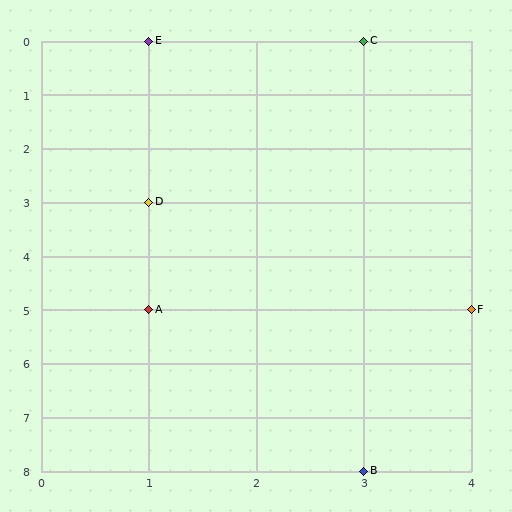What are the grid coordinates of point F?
Point F is at grid coordinates (4, 5).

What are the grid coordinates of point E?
Point E is at grid coordinates (1, 0).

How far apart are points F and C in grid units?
Points F and C are 1 column and 5 rows apart (about 5.1 grid units diagonally).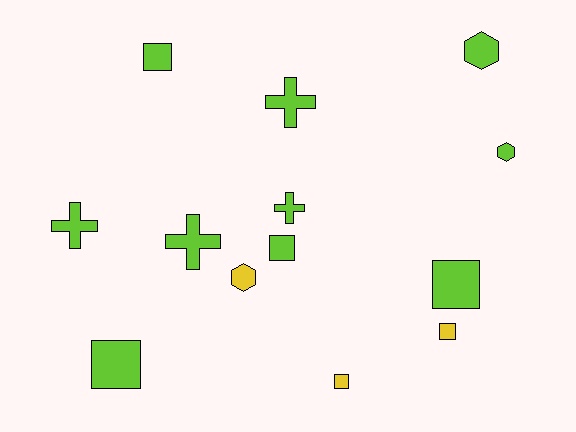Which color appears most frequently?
Lime, with 10 objects.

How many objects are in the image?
There are 13 objects.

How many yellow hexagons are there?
There is 1 yellow hexagon.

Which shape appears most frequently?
Square, with 6 objects.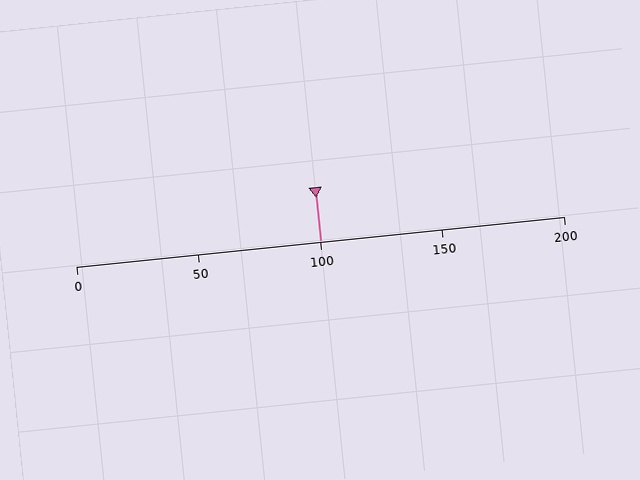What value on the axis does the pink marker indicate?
The marker indicates approximately 100.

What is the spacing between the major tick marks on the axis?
The major ticks are spaced 50 apart.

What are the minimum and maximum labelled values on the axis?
The axis runs from 0 to 200.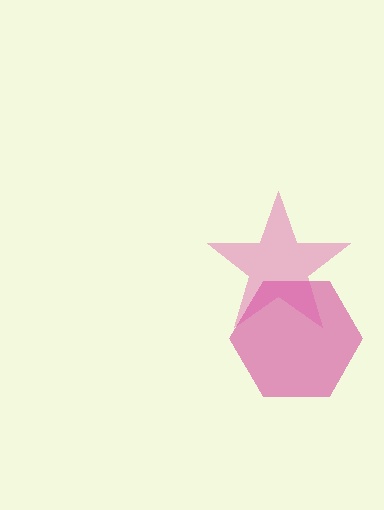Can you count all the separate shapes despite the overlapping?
Yes, there are 2 separate shapes.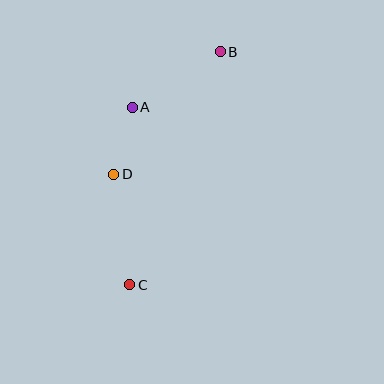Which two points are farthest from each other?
Points B and C are farthest from each other.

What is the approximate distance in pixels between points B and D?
The distance between B and D is approximately 162 pixels.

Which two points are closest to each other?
Points A and D are closest to each other.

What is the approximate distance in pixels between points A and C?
The distance between A and C is approximately 178 pixels.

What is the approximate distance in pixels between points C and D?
The distance between C and D is approximately 112 pixels.